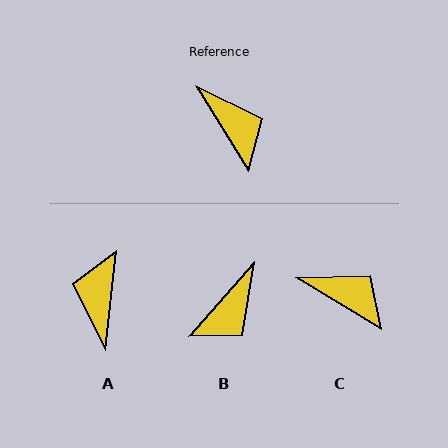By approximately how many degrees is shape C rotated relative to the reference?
Approximately 27 degrees counter-clockwise.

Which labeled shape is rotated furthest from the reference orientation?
A, about 142 degrees away.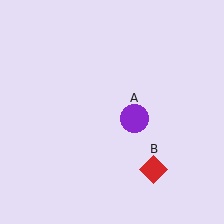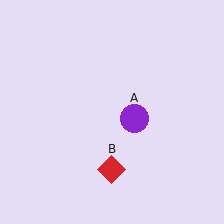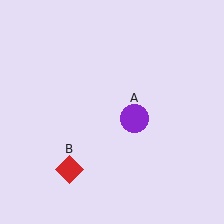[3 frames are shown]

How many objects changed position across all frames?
1 object changed position: red diamond (object B).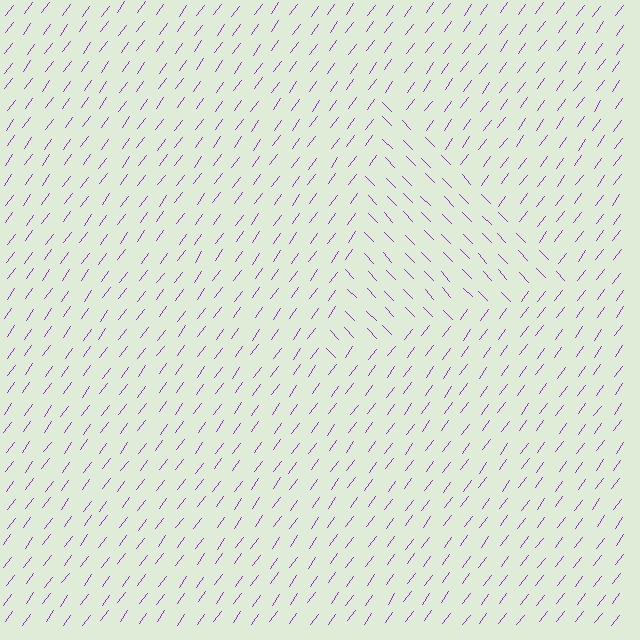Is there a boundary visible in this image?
Yes, there is a texture boundary formed by a change in line orientation.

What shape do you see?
I see a triangle.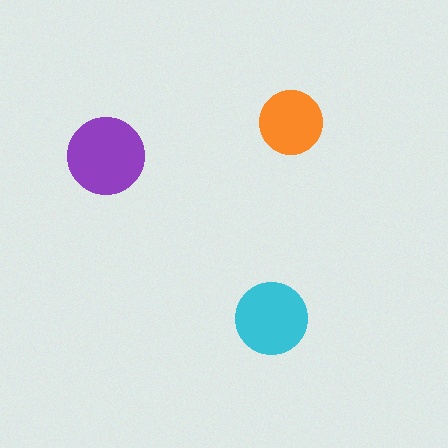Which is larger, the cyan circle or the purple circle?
The purple one.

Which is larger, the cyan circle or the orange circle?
The cyan one.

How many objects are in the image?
There are 3 objects in the image.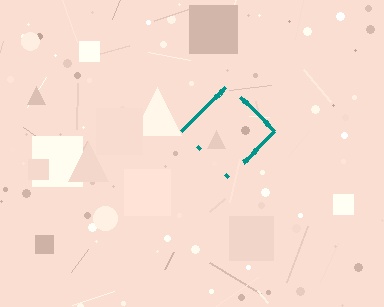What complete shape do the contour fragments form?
The contour fragments form a diamond.